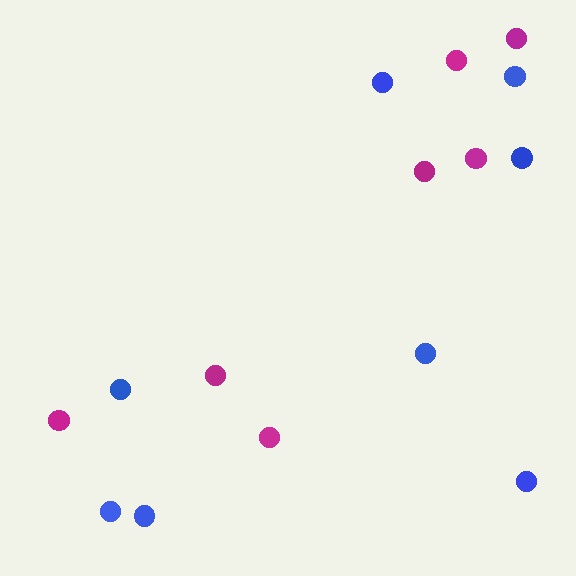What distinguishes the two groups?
There are 2 groups: one group of magenta circles (7) and one group of blue circles (8).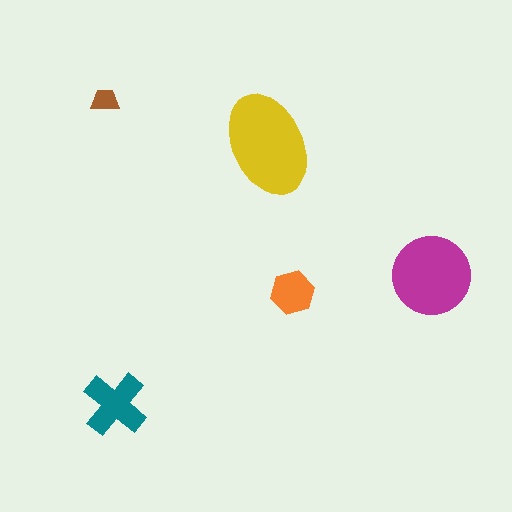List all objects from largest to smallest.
The yellow ellipse, the magenta circle, the teal cross, the orange hexagon, the brown trapezoid.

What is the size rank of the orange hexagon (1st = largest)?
4th.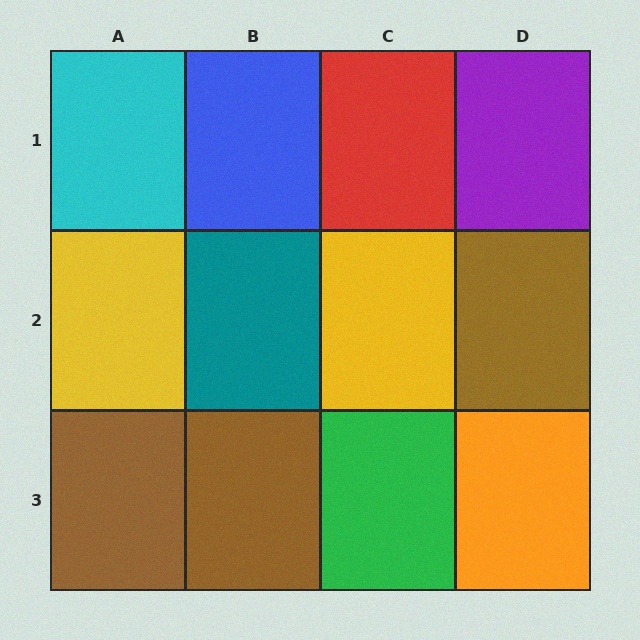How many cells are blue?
1 cell is blue.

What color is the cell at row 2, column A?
Yellow.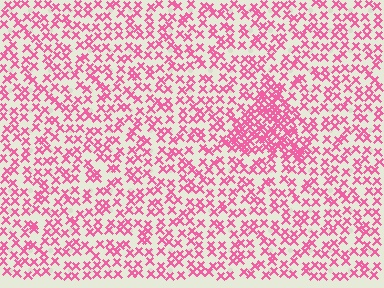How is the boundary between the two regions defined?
The boundary is defined by a change in element density (approximately 2.2x ratio). All elements are the same color, size, and shape.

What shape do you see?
I see a triangle.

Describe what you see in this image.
The image contains small pink elements arranged at two different densities. A triangle-shaped region is visible where the elements are more densely packed than the surrounding area.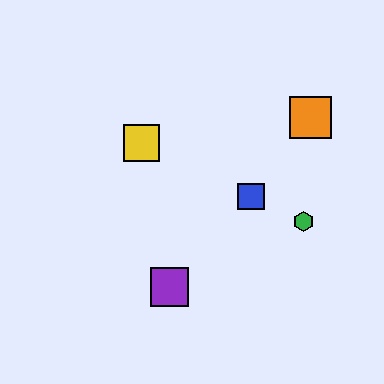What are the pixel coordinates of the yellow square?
The yellow square is at (142, 143).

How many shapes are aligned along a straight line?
4 shapes (the red hexagon, the blue square, the green hexagon, the yellow square) are aligned along a straight line.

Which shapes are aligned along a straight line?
The red hexagon, the blue square, the green hexagon, the yellow square are aligned along a straight line.